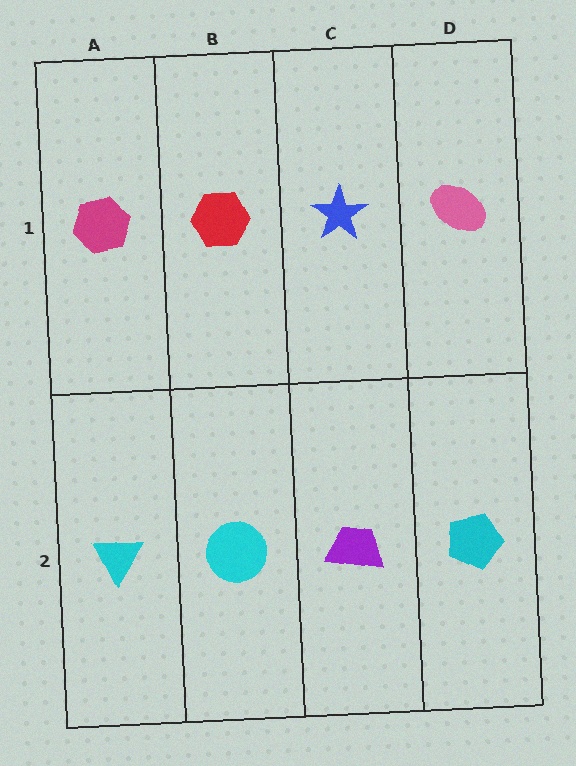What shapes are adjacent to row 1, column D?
A cyan pentagon (row 2, column D), a blue star (row 1, column C).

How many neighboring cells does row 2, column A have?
2.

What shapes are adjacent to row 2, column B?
A red hexagon (row 1, column B), a cyan triangle (row 2, column A), a purple trapezoid (row 2, column C).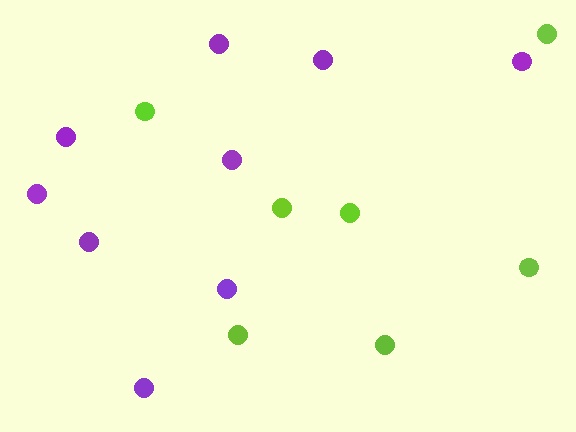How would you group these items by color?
There are 2 groups: one group of lime circles (7) and one group of purple circles (9).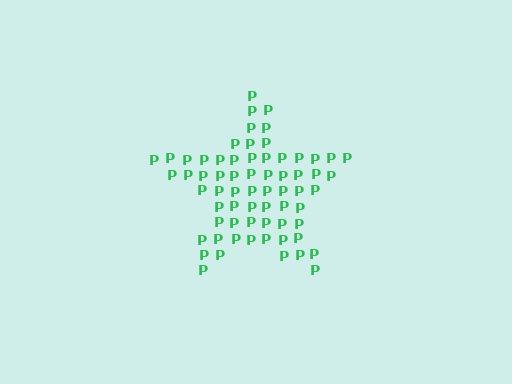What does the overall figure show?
The overall figure shows a star.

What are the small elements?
The small elements are letter P's.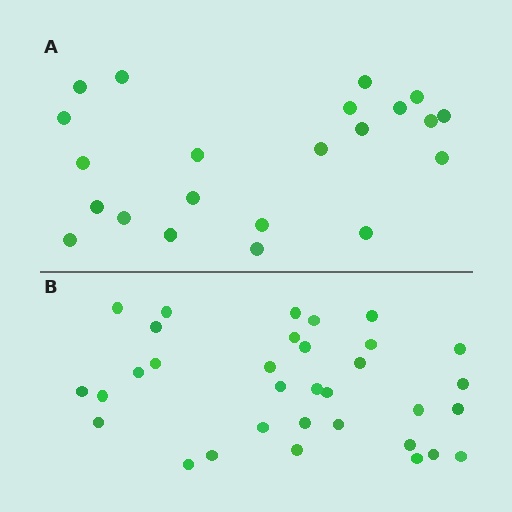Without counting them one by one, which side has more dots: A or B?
Region B (the bottom region) has more dots.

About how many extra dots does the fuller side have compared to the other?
Region B has roughly 12 or so more dots than region A.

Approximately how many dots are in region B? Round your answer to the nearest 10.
About 30 dots. (The exact count is 33, which rounds to 30.)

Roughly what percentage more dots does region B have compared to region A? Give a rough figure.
About 50% more.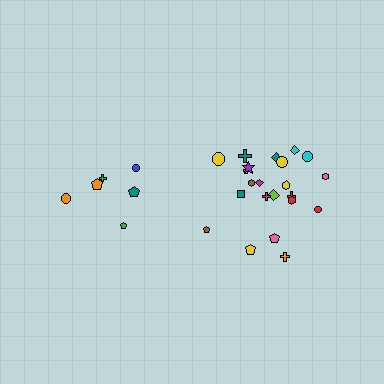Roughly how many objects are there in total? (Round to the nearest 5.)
Roughly 30 objects in total.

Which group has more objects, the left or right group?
The right group.